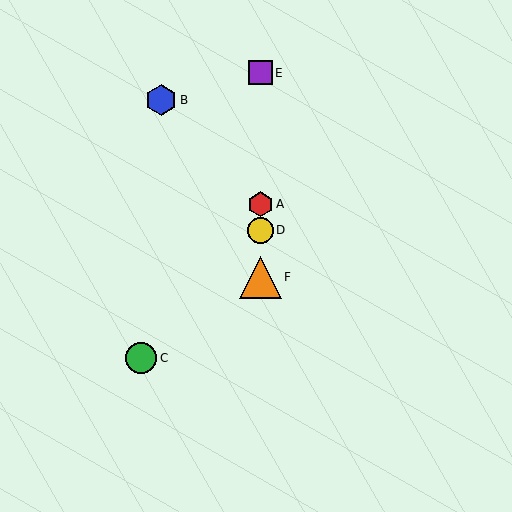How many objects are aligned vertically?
4 objects (A, D, E, F) are aligned vertically.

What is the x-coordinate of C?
Object C is at x≈141.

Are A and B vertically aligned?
No, A is at x≈260 and B is at x≈161.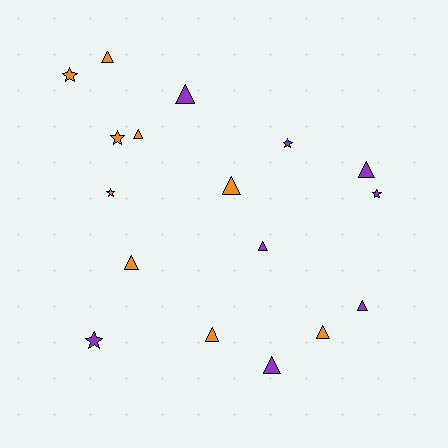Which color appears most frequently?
Orange, with 9 objects.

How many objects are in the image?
There are 17 objects.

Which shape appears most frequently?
Triangle, with 11 objects.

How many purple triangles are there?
There are 5 purple triangles.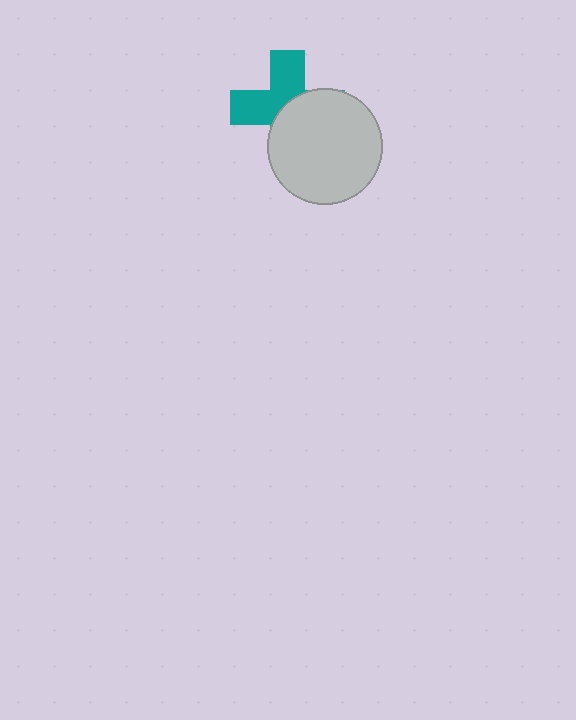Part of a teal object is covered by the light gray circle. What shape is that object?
It is a cross.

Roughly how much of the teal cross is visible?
About half of it is visible (roughly 49%).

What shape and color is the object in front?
The object in front is a light gray circle.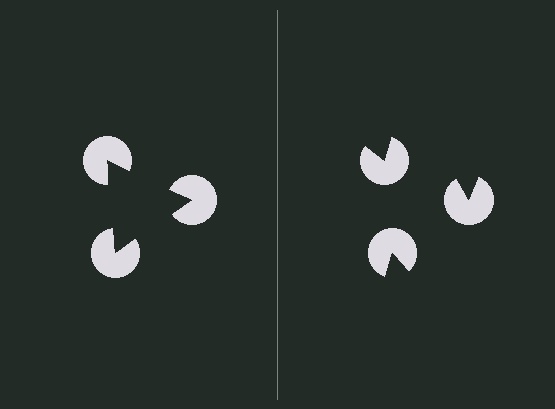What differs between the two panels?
The pac-man discs are positioned identically on both sides; only the wedge orientations differ. On the left they align to a triangle; on the right they are misaligned.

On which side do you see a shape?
An illusory triangle appears on the left side. On the right side the wedge cuts are rotated, so no coherent shape forms.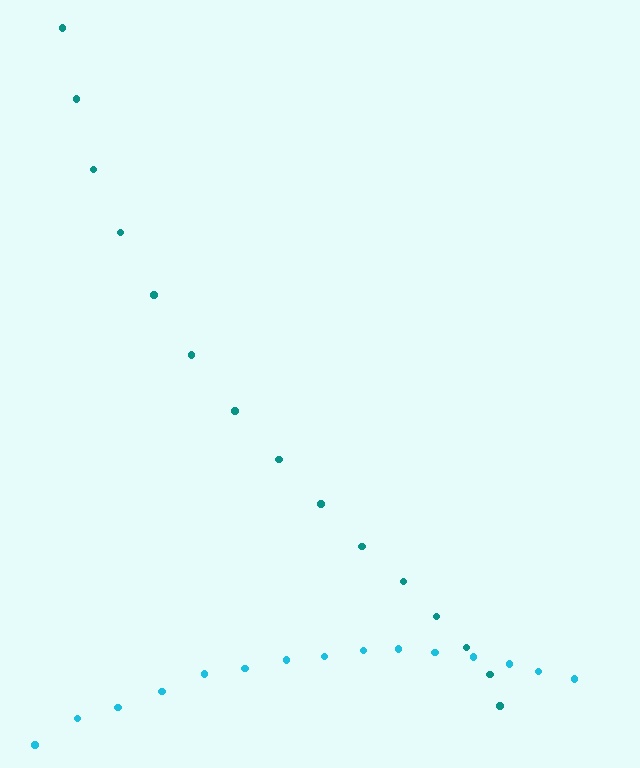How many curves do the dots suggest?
There are 2 distinct paths.